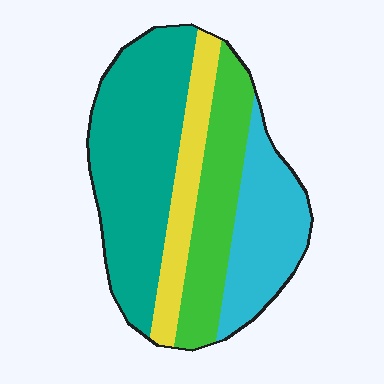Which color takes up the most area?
Teal, at roughly 40%.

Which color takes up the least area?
Yellow, at roughly 15%.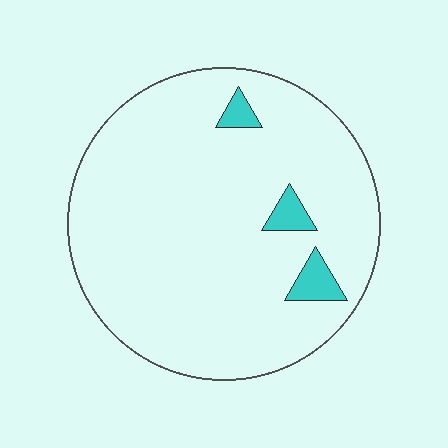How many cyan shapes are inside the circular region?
3.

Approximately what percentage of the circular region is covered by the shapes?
Approximately 5%.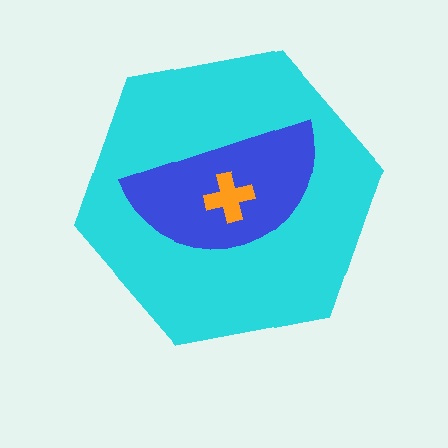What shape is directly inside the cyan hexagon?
The blue semicircle.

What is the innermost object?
The orange cross.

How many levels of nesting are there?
3.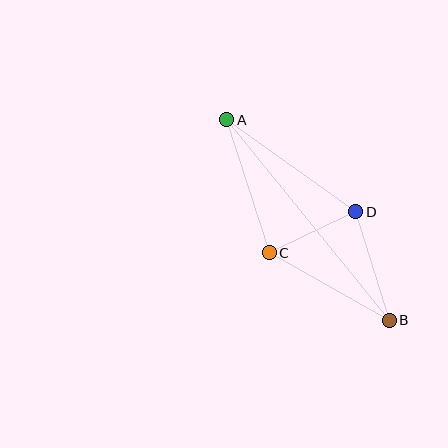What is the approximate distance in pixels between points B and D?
The distance between B and D is approximately 114 pixels.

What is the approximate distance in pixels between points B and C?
The distance between B and C is approximately 138 pixels.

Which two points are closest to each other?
Points C and D are closest to each other.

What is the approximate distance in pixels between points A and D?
The distance between A and D is approximately 159 pixels.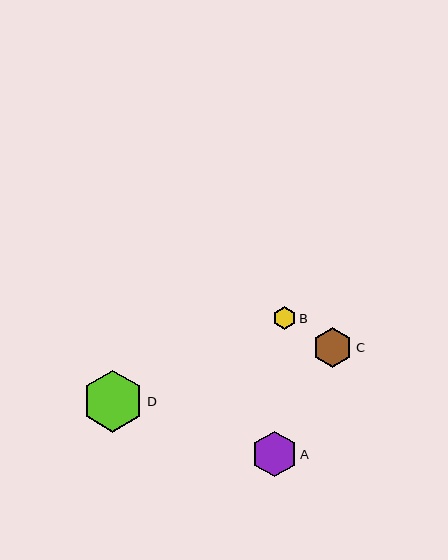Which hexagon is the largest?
Hexagon D is the largest with a size of approximately 62 pixels.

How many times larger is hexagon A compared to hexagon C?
Hexagon A is approximately 1.1 times the size of hexagon C.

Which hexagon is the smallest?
Hexagon B is the smallest with a size of approximately 23 pixels.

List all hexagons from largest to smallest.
From largest to smallest: D, A, C, B.